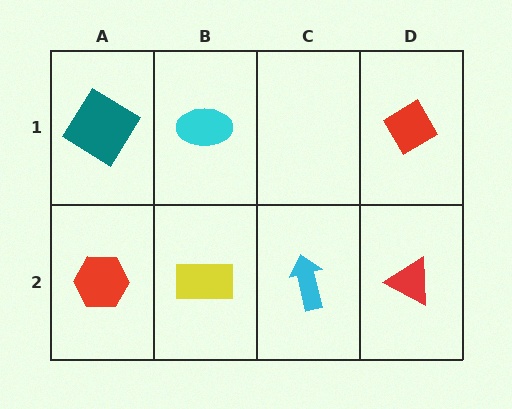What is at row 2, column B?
A yellow rectangle.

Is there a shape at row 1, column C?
No, that cell is empty.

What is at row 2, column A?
A red hexagon.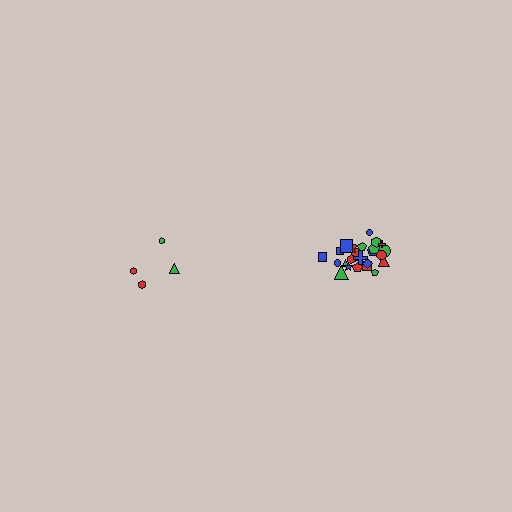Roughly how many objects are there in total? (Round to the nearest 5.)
Roughly 30 objects in total.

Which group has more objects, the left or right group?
The right group.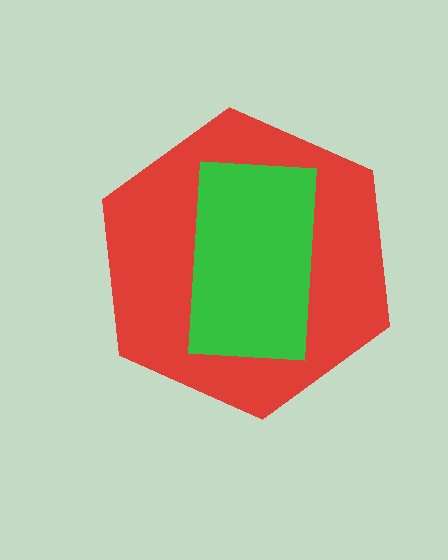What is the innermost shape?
The green rectangle.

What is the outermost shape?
The red hexagon.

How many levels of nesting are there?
2.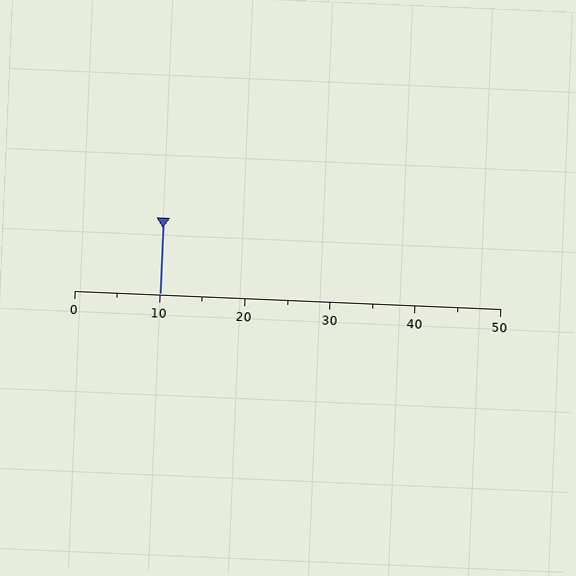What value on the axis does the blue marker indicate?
The marker indicates approximately 10.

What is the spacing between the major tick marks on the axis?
The major ticks are spaced 10 apart.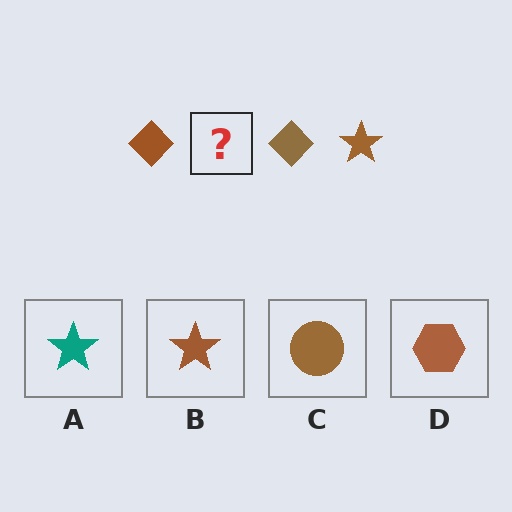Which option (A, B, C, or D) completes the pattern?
B.